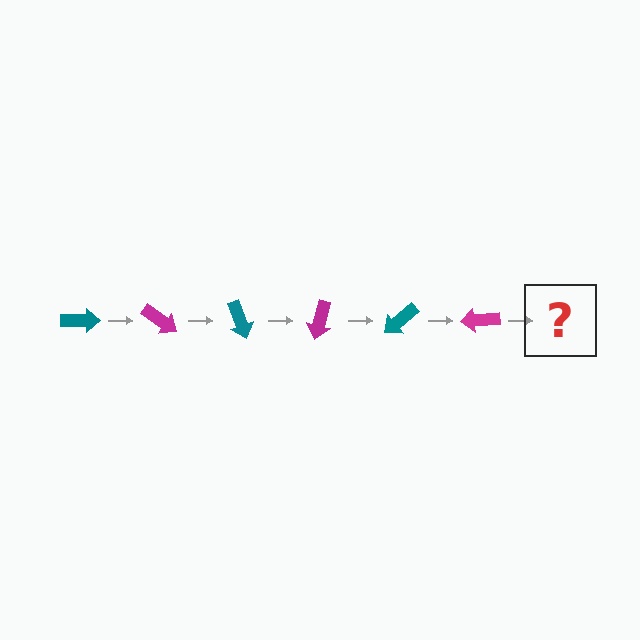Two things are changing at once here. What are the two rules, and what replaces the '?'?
The two rules are that it rotates 35 degrees each step and the color cycles through teal and magenta. The '?' should be a teal arrow, rotated 210 degrees from the start.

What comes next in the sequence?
The next element should be a teal arrow, rotated 210 degrees from the start.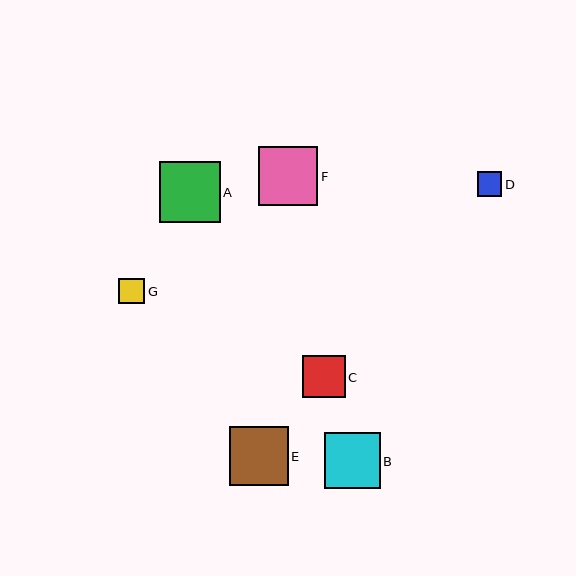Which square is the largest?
Square A is the largest with a size of approximately 61 pixels.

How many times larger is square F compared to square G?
Square F is approximately 2.3 times the size of square G.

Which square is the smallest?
Square D is the smallest with a size of approximately 25 pixels.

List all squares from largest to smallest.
From largest to smallest: A, F, E, B, C, G, D.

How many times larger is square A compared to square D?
Square A is approximately 2.5 times the size of square D.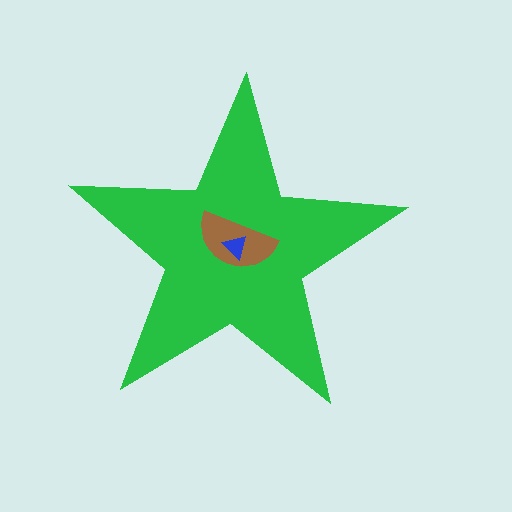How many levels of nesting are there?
3.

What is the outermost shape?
The green star.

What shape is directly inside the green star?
The brown semicircle.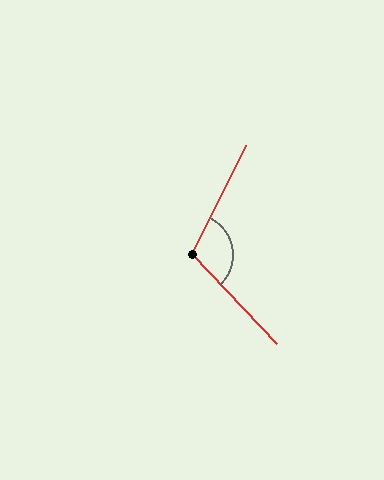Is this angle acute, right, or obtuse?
It is obtuse.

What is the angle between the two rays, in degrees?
Approximately 110 degrees.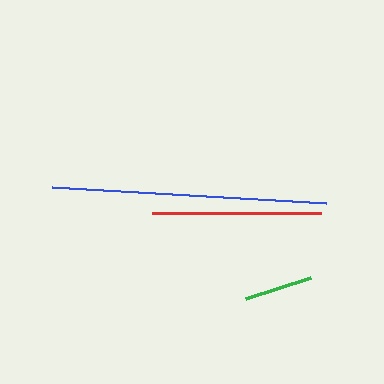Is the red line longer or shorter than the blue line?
The blue line is longer than the red line.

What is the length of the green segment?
The green segment is approximately 69 pixels long.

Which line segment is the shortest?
The green line is the shortest at approximately 69 pixels.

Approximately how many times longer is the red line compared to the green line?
The red line is approximately 2.5 times the length of the green line.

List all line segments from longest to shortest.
From longest to shortest: blue, red, green.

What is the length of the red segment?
The red segment is approximately 170 pixels long.